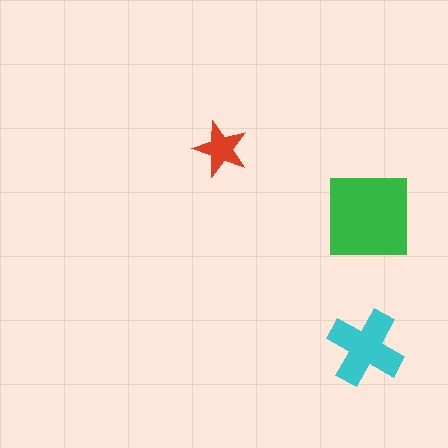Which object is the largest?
The green square.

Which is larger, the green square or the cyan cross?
The green square.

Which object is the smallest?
The red star.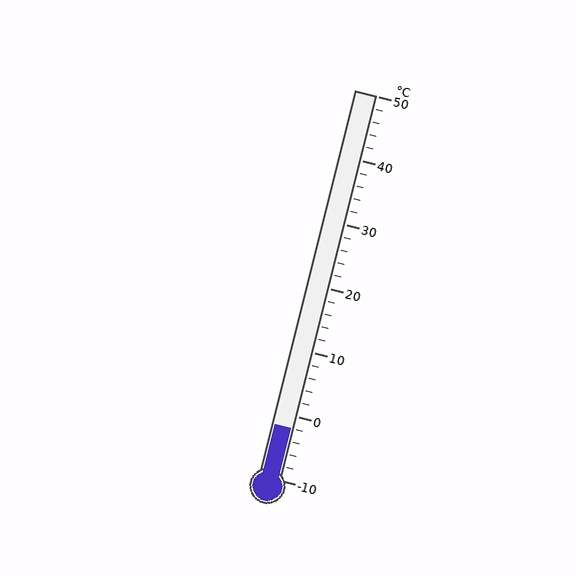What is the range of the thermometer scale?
The thermometer scale ranges from -10°C to 50°C.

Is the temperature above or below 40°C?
The temperature is below 40°C.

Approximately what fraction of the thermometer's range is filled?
The thermometer is filled to approximately 15% of its range.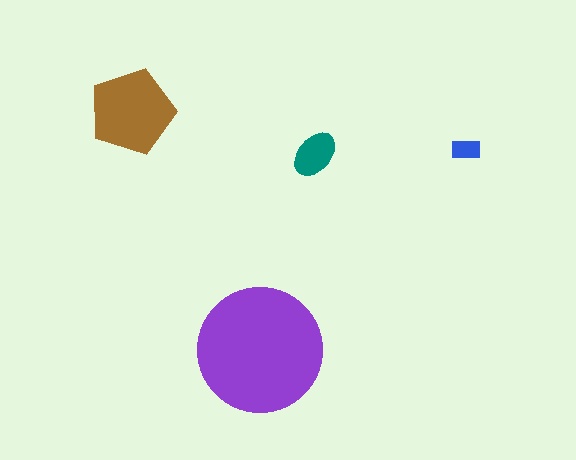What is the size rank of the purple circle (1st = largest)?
1st.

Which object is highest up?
The brown pentagon is topmost.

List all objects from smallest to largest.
The blue rectangle, the teal ellipse, the brown pentagon, the purple circle.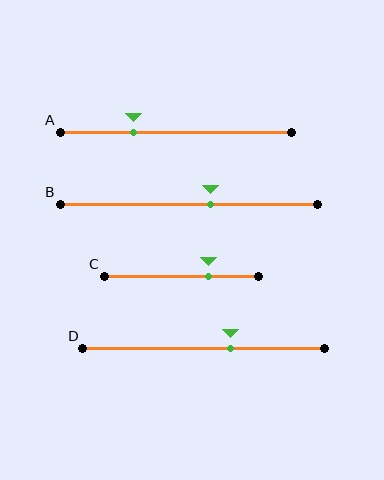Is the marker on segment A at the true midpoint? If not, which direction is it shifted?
No, the marker on segment A is shifted to the left by about 18% of the segment length.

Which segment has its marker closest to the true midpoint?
Segment B has its marker closest to the true midpoint.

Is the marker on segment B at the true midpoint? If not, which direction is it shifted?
No, the marker on segment B is shifted to the right by about 9% of the segment length.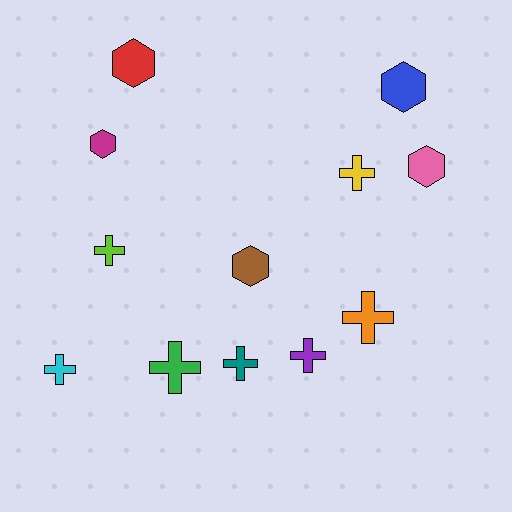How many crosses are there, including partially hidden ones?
There are 7 crosses.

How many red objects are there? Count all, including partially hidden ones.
There is 1 red object.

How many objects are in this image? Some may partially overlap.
There are 12 objects.